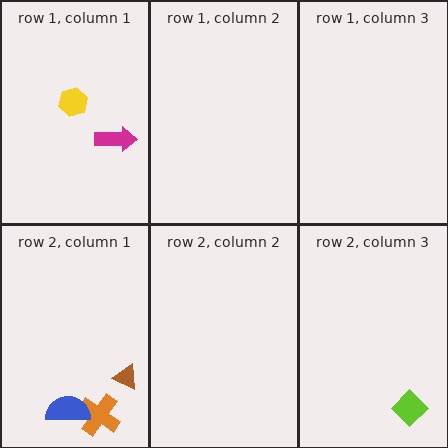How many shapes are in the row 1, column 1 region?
2.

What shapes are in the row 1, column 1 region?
The magenta arrow, the yellow hexagon.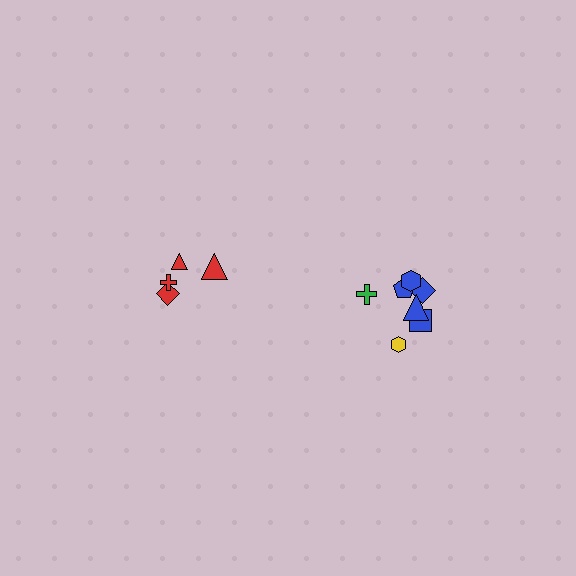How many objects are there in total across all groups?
There are 11 objects.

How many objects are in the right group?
There are 7 objects.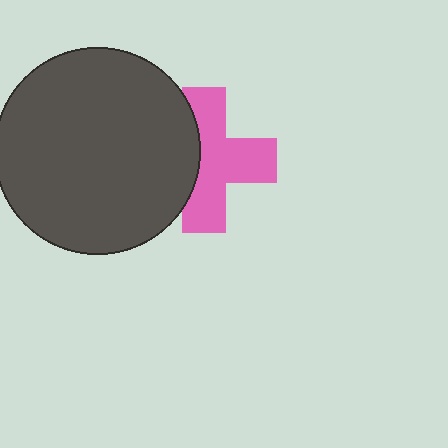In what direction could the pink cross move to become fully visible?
The pink cross could move right. That would shift it out from behind the dark gray circle entirely.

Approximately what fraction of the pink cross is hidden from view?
Roughly 35% of the pink cross is hidden behind the dark gray circle.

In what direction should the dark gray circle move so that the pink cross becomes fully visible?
The dark gray circle should move left. That is the shortest direction to clear the overlap and leave the pink cross fully visible.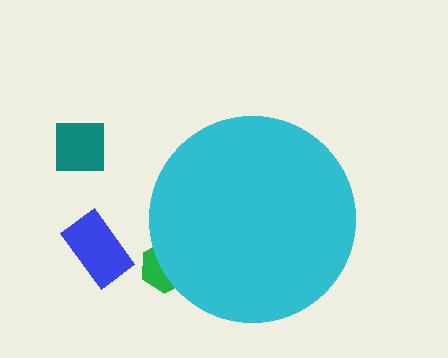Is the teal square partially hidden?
No, the teal square is fully visible.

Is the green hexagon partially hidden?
Yes, the green hexagon is partially hidden behind the cyan circle.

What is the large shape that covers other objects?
A cyan circle.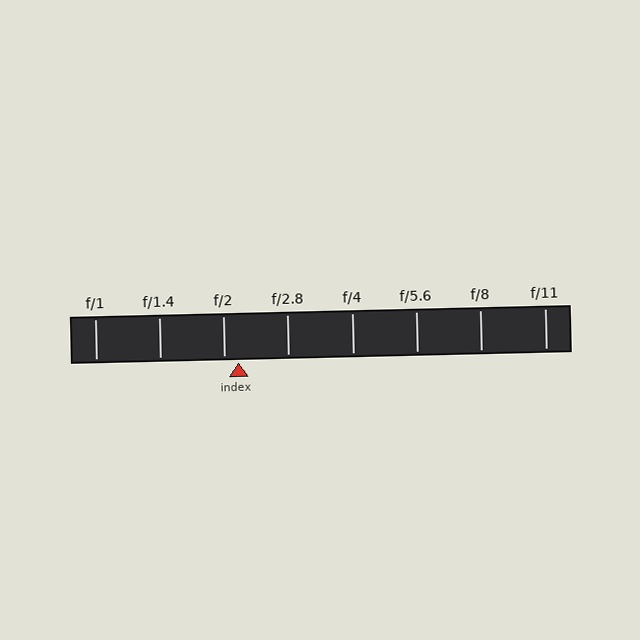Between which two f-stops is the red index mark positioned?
The index mark is between f/2 and f/2.8.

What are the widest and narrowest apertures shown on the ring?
The widest aperture shown is f/1 and the narrowest is f/11.